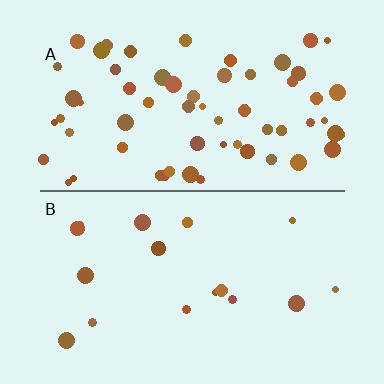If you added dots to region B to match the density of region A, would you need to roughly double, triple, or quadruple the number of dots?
Approximately quadruple.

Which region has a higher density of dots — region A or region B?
A (the top).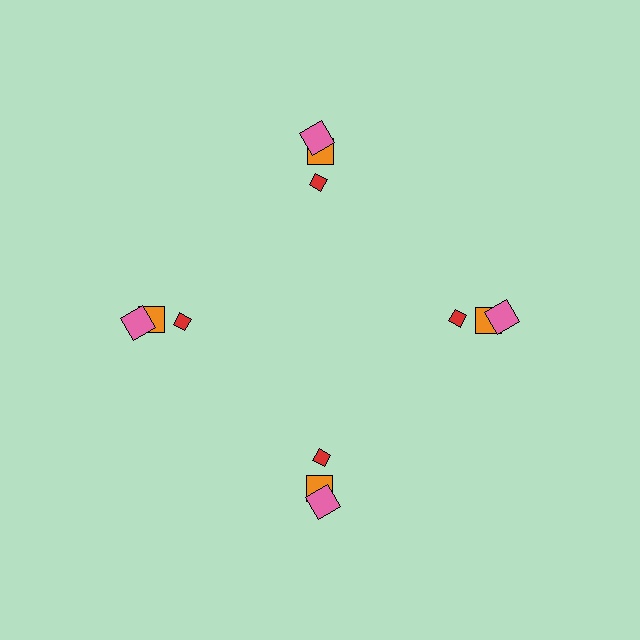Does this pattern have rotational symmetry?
Yes, this pattern has 4-fold rotational symmetry. It looks the same after rotating 90 degrees around the center.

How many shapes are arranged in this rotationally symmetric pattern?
There are 12 shapes, arranged in 4 groups of 3.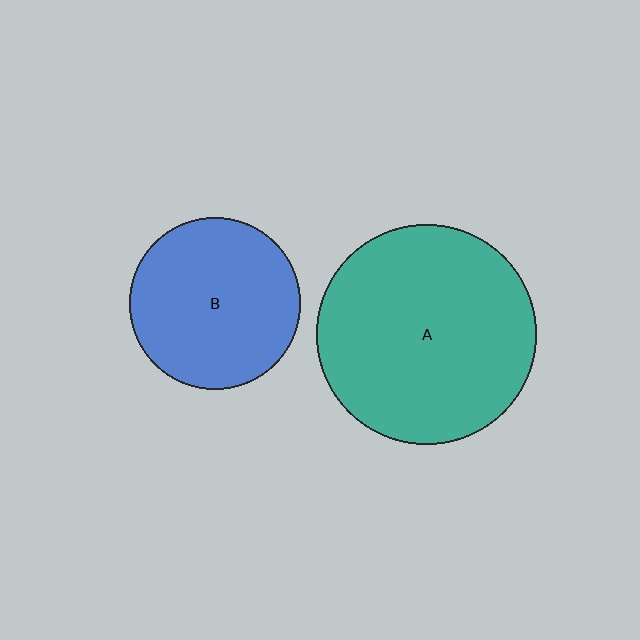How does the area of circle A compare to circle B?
Approximately 1.6 times.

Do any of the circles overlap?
No, none of the circles overlap.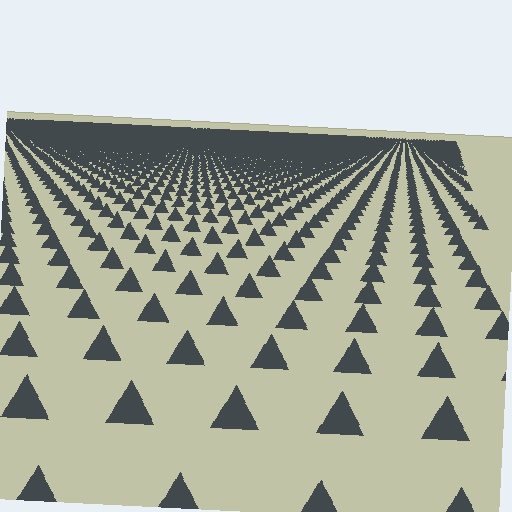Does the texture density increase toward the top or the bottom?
Density increases toward the top.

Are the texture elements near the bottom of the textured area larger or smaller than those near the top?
Larger. Near the bottom, elements are closer to the viewer and appear at a bigger on-screen size.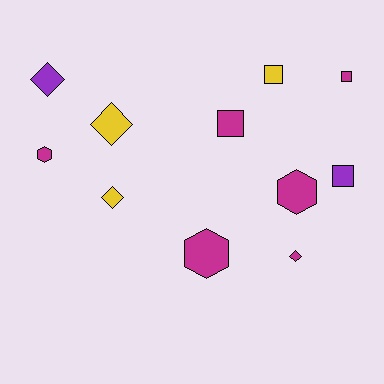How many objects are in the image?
There are 11 objects.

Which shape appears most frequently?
Square, with 4 objects.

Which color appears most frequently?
Magenta, with 6 objects.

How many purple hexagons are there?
There are no purple hexagons.